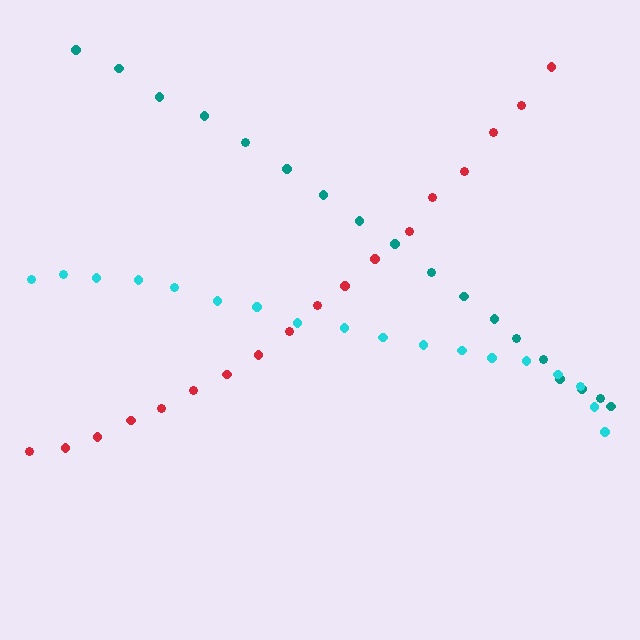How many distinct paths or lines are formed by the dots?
There are 3 distinct paths.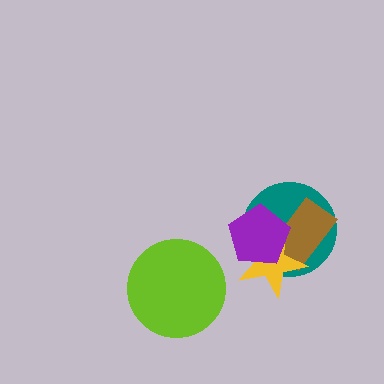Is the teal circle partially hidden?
Yes, it is partially covered by another shape.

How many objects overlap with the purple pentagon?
3 objects overlap with the purple pentagon.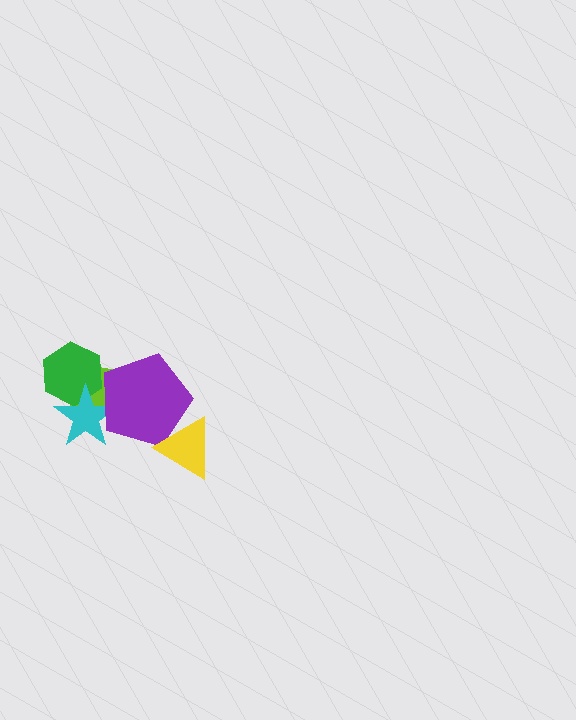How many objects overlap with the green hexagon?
2 objects overlap with the green hexagon.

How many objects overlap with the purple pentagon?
3 objects overlap with the purple pentagon.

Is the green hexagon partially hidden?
Yes, it is partially covered by another shape.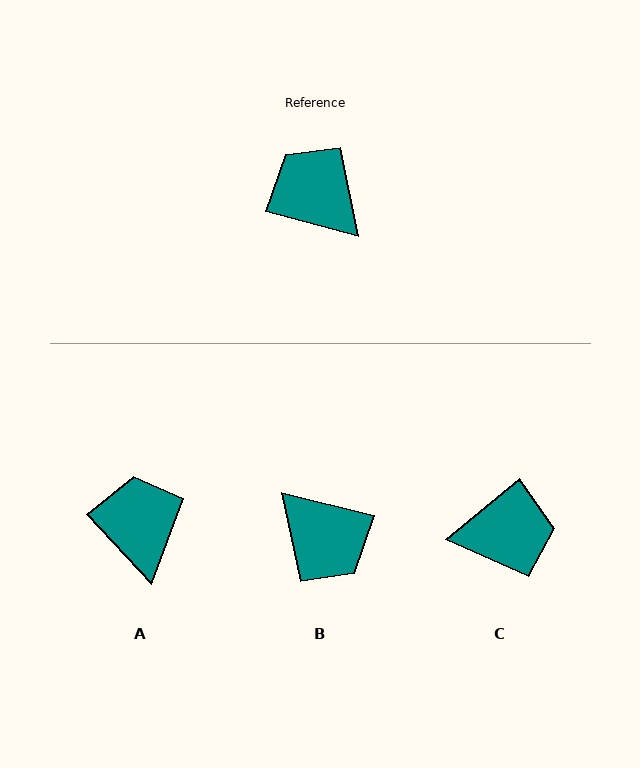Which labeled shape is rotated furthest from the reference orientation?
B, about 179 degrees away.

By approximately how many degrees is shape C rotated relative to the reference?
Approximately 126 degrees clockwise.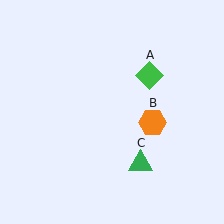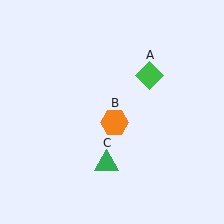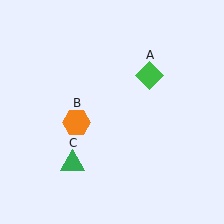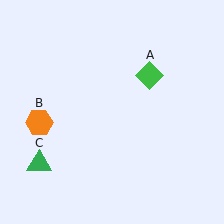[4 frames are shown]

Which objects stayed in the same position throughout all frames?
Green diamond (object A) remained stationary.